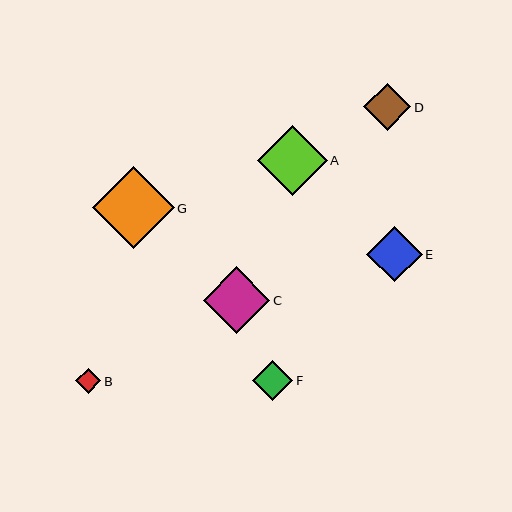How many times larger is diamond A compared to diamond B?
Diamond A is approximately 2.7 times the size of diamond B.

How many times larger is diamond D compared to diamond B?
Diamond D is approximately 1.8 times the size of diamond B.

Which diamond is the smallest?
Diamond B is the smallest with a size of approximately 26 pixels.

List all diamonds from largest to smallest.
From largest to smallest: G, A, C, E, D, F, B.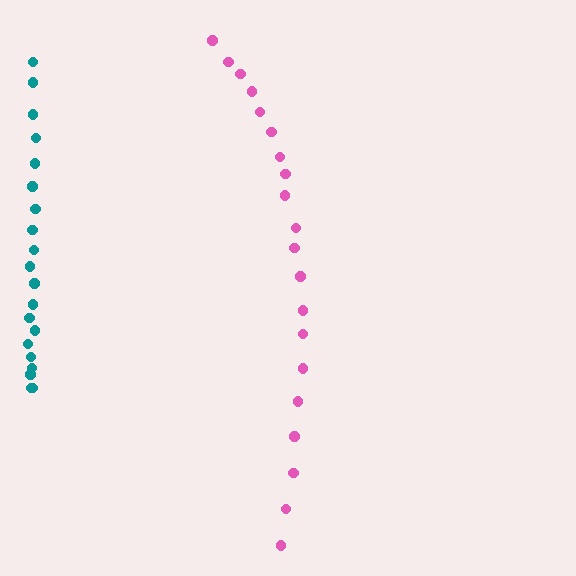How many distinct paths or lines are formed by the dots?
There are 2 distinct paths.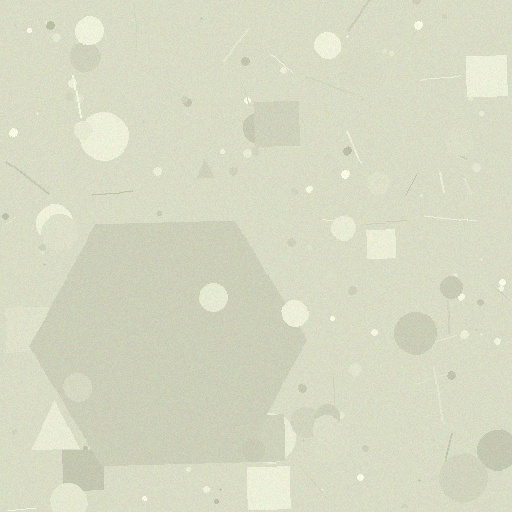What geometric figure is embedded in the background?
A hexagon is embedded in the background.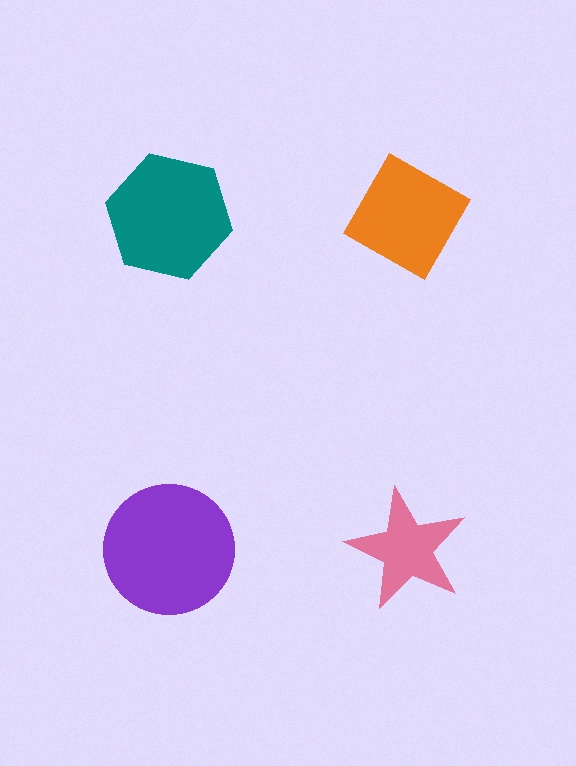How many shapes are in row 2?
2 shapes.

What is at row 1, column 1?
A teal hexagon.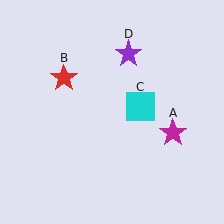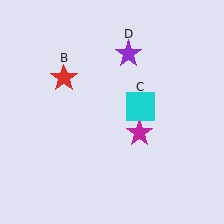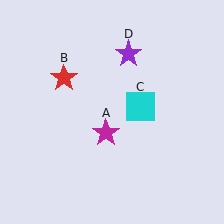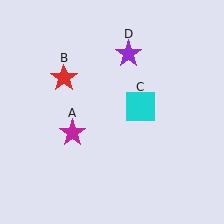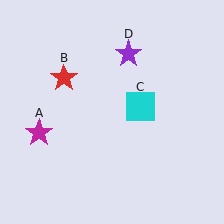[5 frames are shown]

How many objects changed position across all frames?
1 object changed position: magenta star (object A).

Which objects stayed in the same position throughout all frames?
Red star (object B) and cyan square (object C) and purple star (object D) remained stationary.